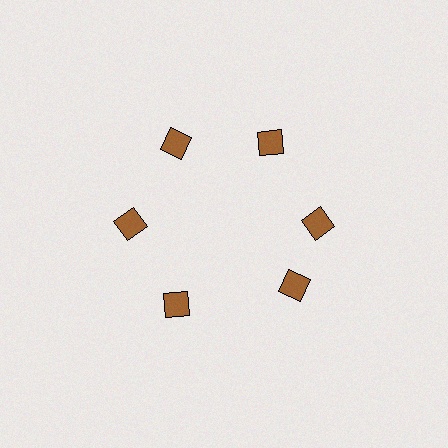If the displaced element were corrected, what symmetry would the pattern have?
It would have 6-fold rotational symmetry — the pattern would map onto itself every 60 degrees.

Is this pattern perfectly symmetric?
No. The 6 brown diamonds are arranged in a ring, but one element near the 5 o'clock position is rotated out of alignment along the ring, breaking the 6-fold rotational symmetry.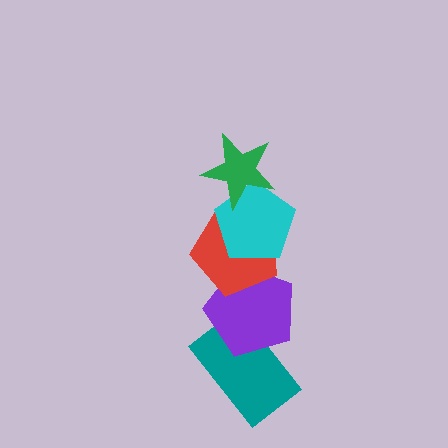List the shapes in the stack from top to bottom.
From top to bottom: the green star, the cyan pentagon, the red pentagon, the purple pentagon, the teal rectangle.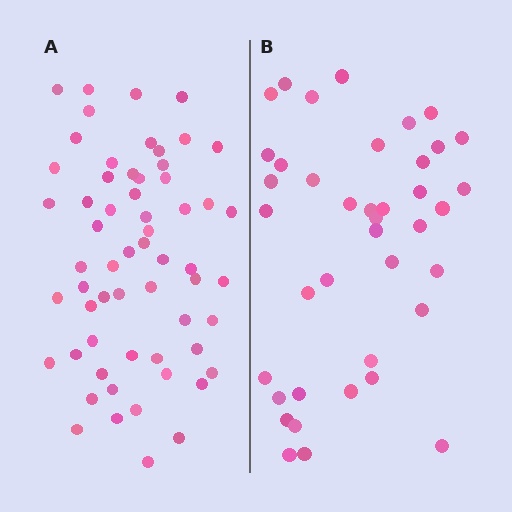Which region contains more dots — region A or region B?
Region A (the left region) has more dots.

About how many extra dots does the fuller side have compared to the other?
Region A has approximately 20 more dots than region B.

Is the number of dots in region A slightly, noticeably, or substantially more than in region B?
Region A has substantially more. The ratio is roughly 1.5 to 1.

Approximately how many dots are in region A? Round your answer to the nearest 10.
About 60 dots.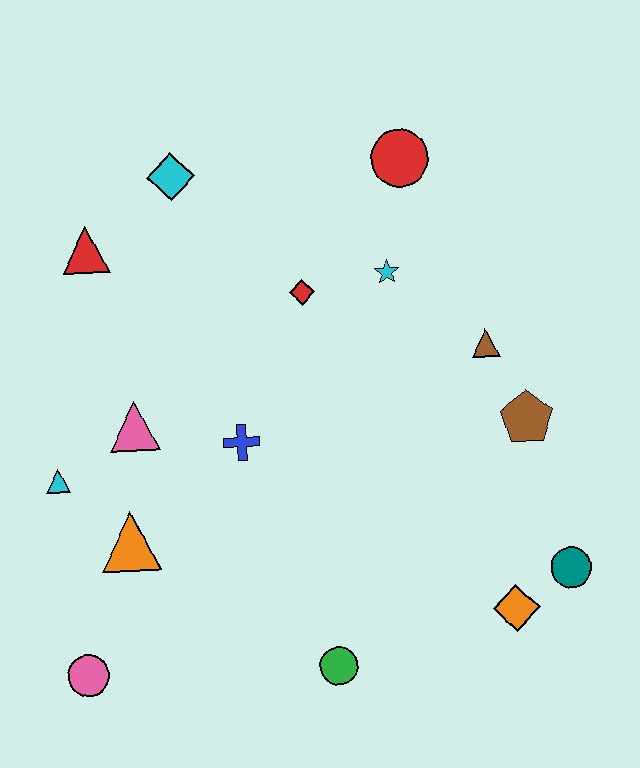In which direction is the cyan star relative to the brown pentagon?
The cyan star is above the brown pentagon.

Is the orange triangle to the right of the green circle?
No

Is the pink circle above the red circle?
No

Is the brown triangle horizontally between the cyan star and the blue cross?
No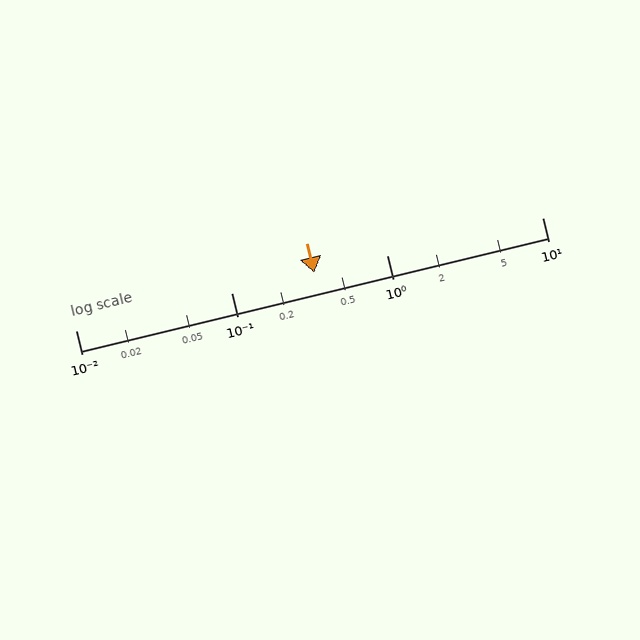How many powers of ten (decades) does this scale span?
The scale spans 3 decades, from 0.01 to 10.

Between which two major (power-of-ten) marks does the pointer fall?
The pointer is between 0.1 and 1.